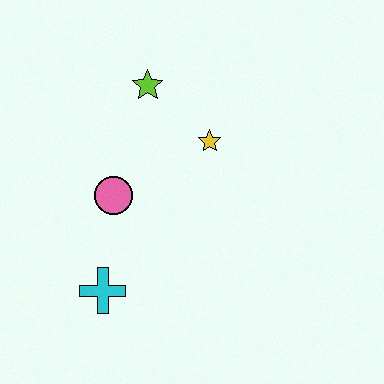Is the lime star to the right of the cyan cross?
Yes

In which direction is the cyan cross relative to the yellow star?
The cyan cross is below the yellow star.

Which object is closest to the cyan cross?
The pink circle is closest to the cyan cross.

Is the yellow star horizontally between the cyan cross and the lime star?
No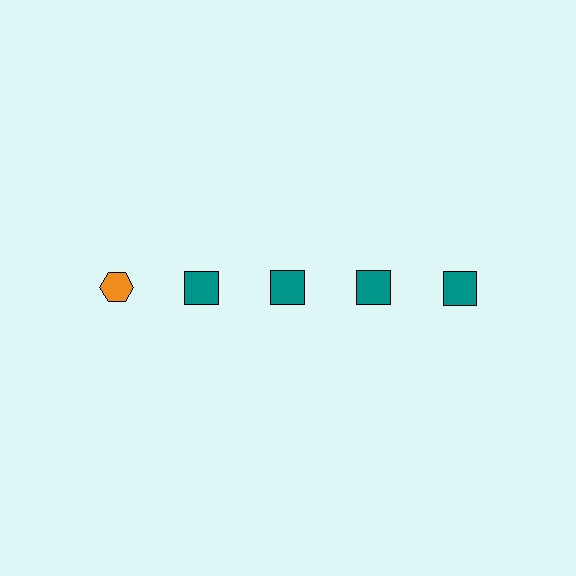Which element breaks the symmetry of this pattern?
The orange hexagon in the top row, leftmost column breaks the symmetry. All other shapes are teal squares.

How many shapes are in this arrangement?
There are 5 shapes arranged in a grid pattern.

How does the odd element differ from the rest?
It differs in both color (orange instead of teal) and shape (hexagon instead of square).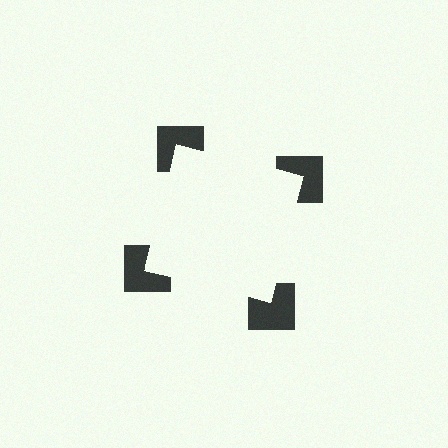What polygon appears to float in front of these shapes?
An illusory square — its edges are inferred from the aligned wedge cuts in the notched squares, not physically drawn.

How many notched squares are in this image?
There are 4 — one at each vertex of the illusory square.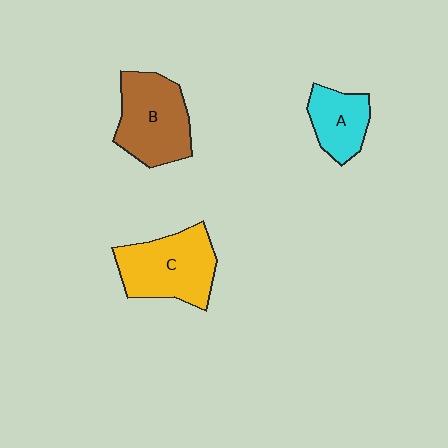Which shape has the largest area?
Shape C (yellow).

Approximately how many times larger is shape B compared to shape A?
Approximately 1.6 times.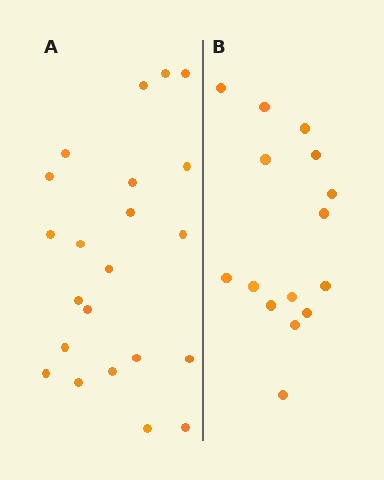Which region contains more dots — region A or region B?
Region A (the left region) has more dots.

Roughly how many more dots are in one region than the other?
Region A has roughly 8 or so more dots than region B.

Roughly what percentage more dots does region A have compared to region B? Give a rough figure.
About 45% more.